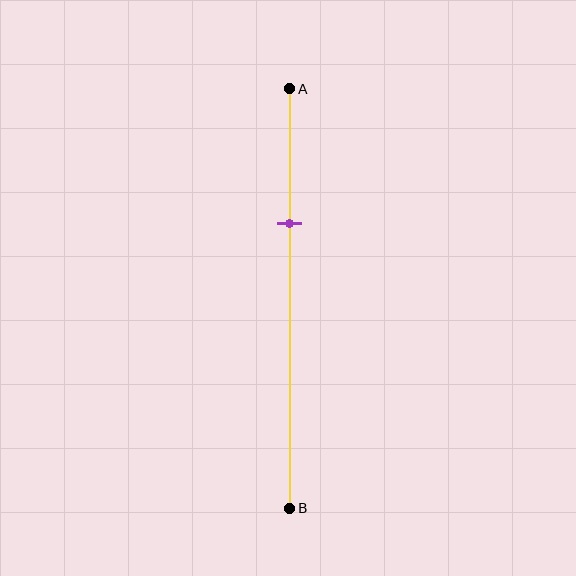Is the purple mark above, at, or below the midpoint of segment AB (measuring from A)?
The purple mark is above the midpoint of segment AB.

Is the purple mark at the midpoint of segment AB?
No, the mark is at about 30% from A, not at the 50% midpoint.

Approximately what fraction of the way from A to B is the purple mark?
The purple mark is approximately 30% of the way from A to B.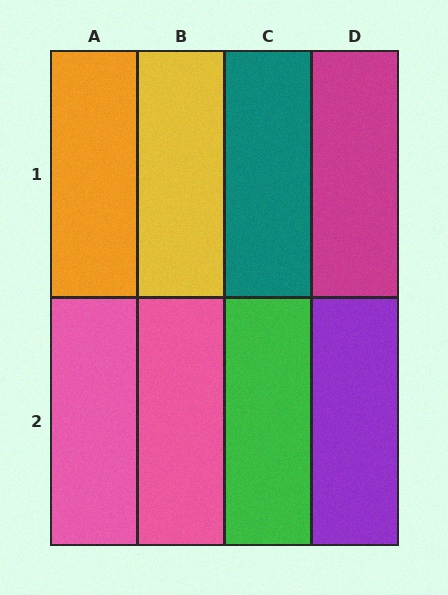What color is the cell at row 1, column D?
Magenta.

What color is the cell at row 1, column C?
Teal.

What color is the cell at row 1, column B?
Yellow.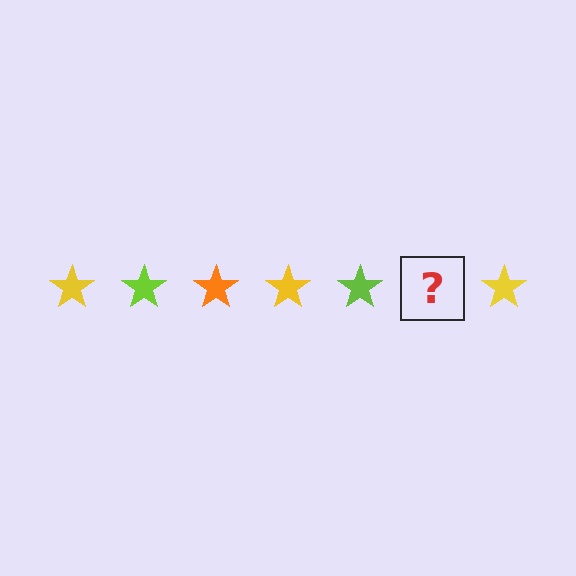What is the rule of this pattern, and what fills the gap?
The rule is that the pattern cycles through yellow, lime, orange stars. The gap should be filled with an orange star.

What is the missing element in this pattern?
The missing element is an orange star.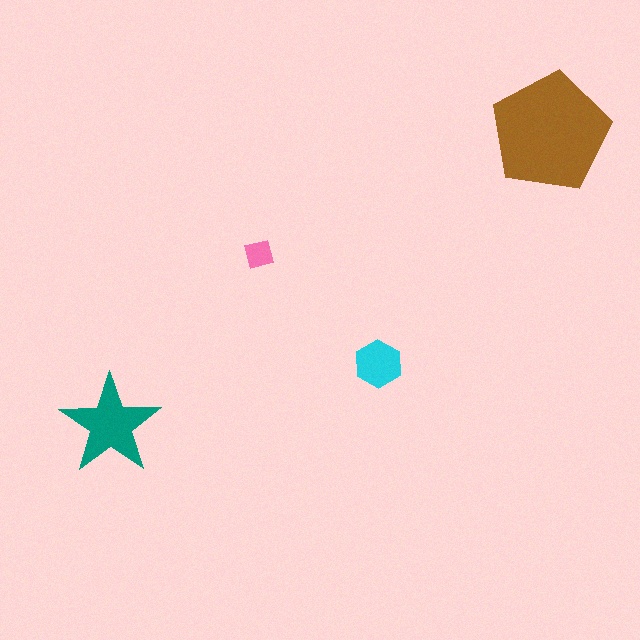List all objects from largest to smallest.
The brown pentagon, the teal star, the cyan hexagon, the pink square.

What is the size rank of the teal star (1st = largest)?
2nd.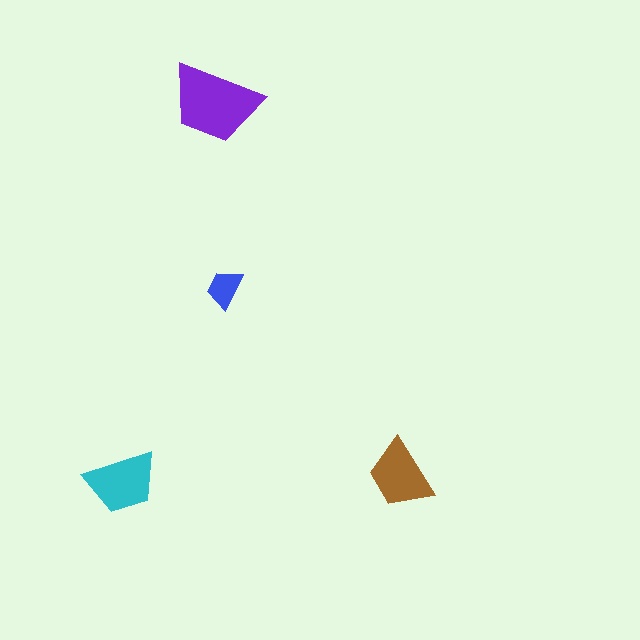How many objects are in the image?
There are 4 objects in the image.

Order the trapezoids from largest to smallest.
the purple one, the cyan one, the brown one, the blue one.